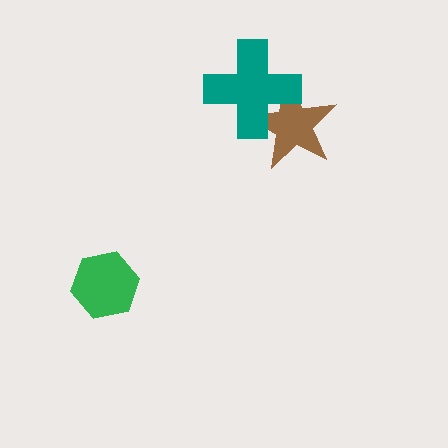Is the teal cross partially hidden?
No, no other shape covers it.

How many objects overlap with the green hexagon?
0 objects overlap with the green hexagon.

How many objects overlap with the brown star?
1 object overlaps with the brown star.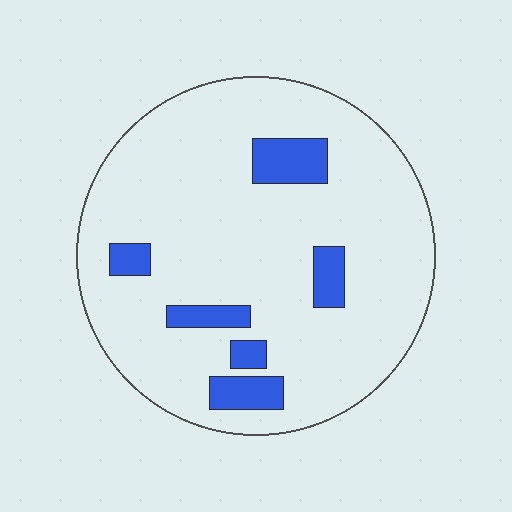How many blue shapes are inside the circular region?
6.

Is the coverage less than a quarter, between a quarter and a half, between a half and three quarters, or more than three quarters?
Less than a quarter.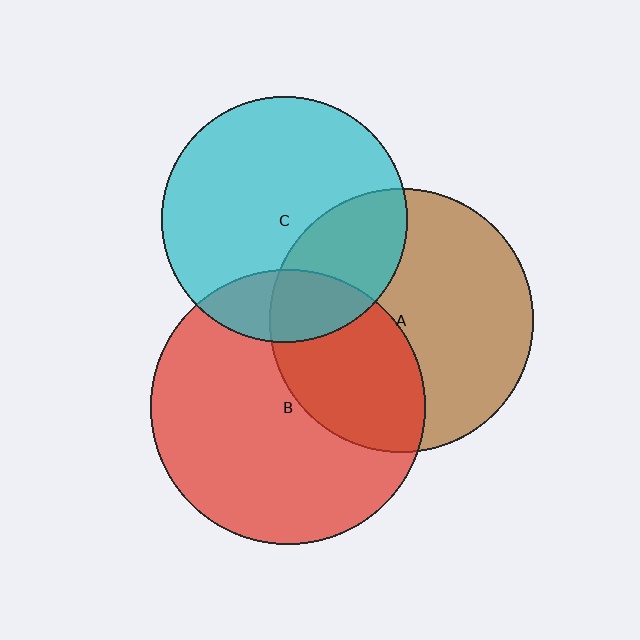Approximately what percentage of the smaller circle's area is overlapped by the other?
Approximately 35%.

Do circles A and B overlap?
Yes.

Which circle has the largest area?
Circle B (red).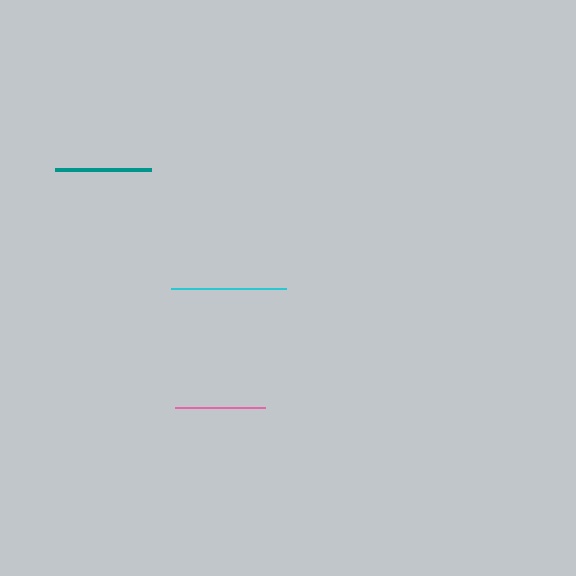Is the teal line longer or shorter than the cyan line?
The cyan line is longer than the teal line.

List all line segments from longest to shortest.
From longest to shortest: cyan, teal, pink.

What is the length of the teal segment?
The teal segment is approximately 96 pixels long.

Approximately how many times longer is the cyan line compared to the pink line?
The cyan line is approximately 1.3 times the length of the pink line.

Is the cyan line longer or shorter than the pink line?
The cyan line is longer than the pink line.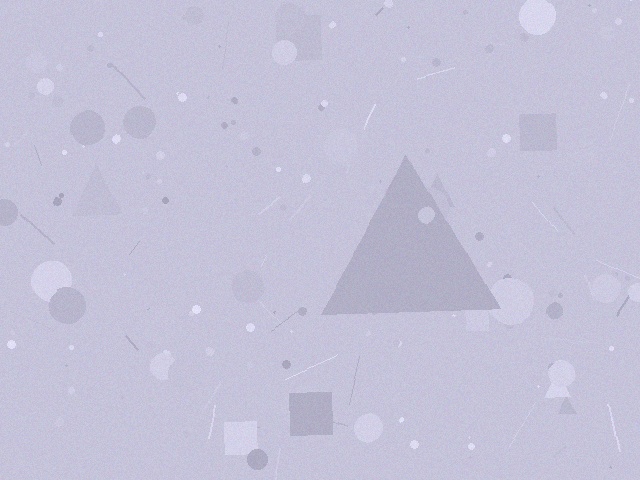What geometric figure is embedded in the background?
A triangle is embedded in the background.